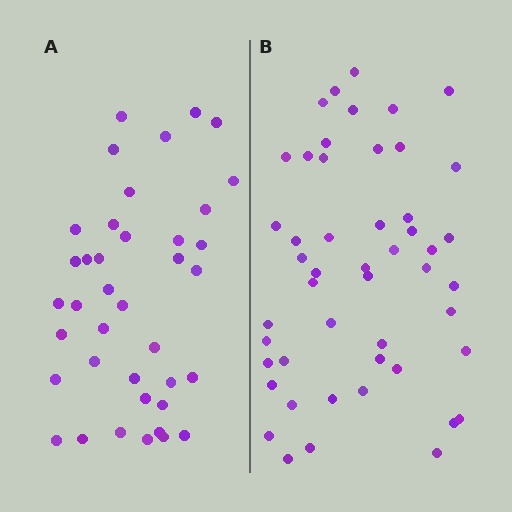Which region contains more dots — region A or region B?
Region B (the right region) has more dots.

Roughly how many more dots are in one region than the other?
Region B has roughly 10 or so more dots than region A.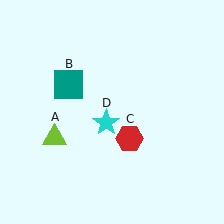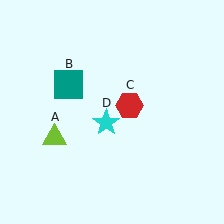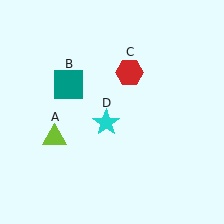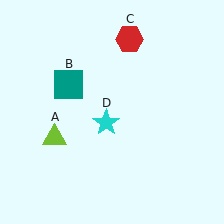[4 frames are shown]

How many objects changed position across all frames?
1 object changed position: red hexagon (object C).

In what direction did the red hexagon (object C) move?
The red hexagon (object C) moved up.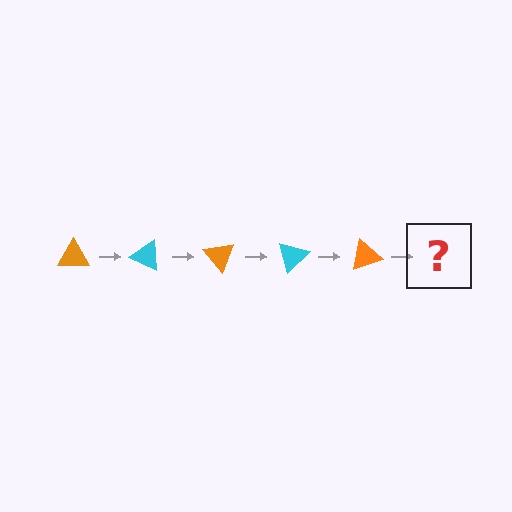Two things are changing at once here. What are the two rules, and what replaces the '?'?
The two rules are that it rotates 25 degrees each step and the color cycles through orange and cyan. The '?' should be a cyan triangle, rotated 125 degrees from the start.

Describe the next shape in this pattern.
It should be a cyan triangle, rotated 125 degrees from the start.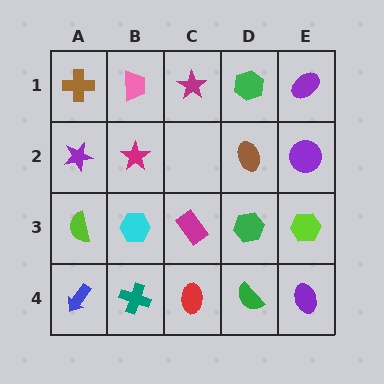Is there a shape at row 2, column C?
No, that cell is empty.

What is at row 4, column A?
A blue arrow.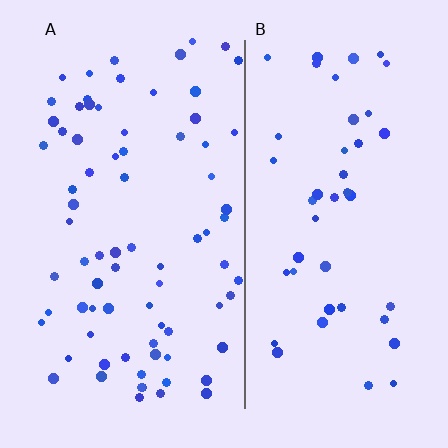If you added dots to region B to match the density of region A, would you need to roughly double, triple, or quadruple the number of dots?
Approximately double.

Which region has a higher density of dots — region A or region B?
A (the left).